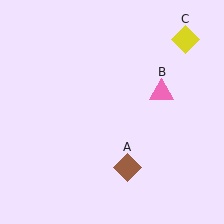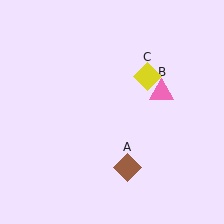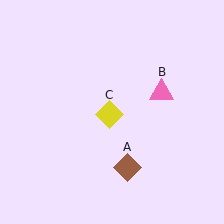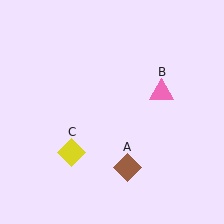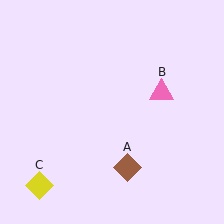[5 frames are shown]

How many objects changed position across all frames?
1 object changed position: yellow diamond (object C).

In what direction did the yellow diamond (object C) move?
The yellow diamond (object C) moved down and to the left.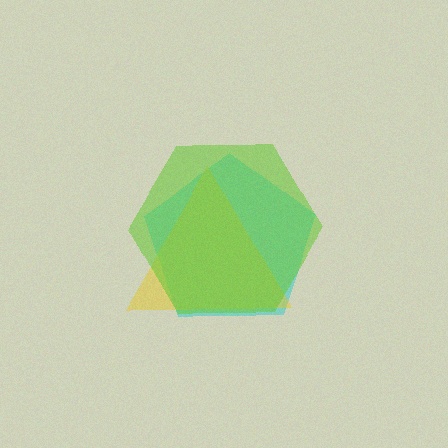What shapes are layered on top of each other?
The layered shapes are: a cyan pentagon, a yellow triangle, a lime hexagon.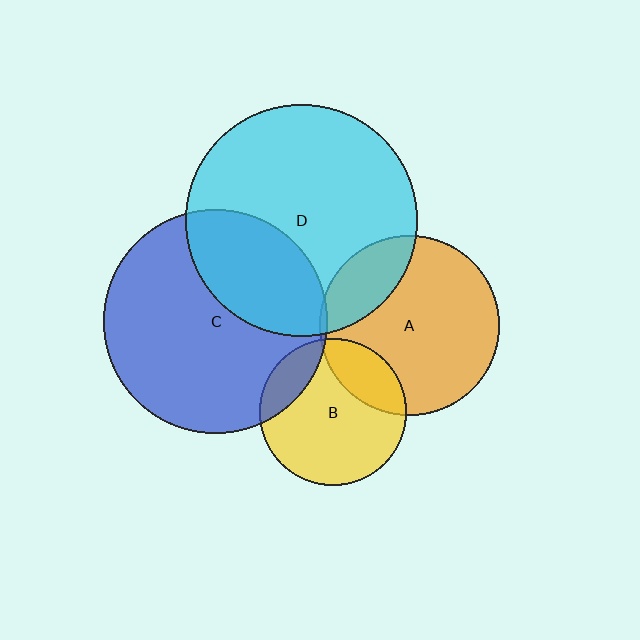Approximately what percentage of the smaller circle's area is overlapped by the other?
Approximately 20%.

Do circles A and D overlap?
Yes.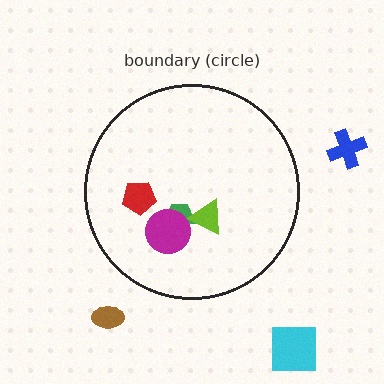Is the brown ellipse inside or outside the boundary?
Outside.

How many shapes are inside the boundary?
4 inside, 3 outside.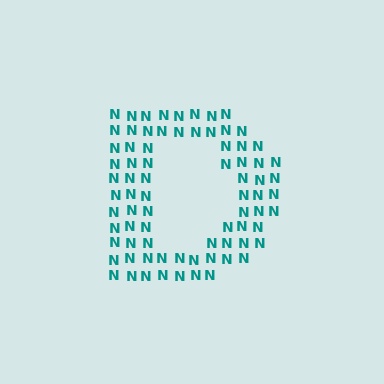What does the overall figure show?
The overall figure shows the letter D.